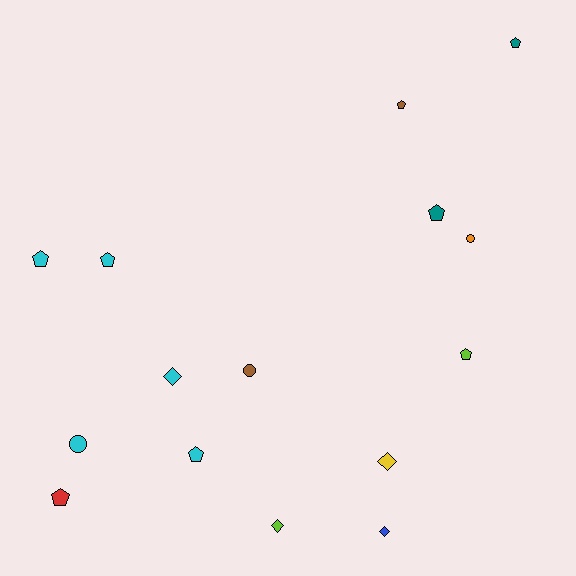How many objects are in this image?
There are 15 objects.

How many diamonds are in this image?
There are 4 diamonds.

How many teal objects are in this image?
There are 2 teal objects.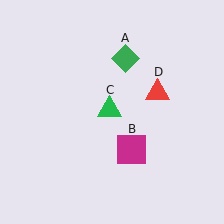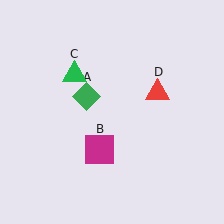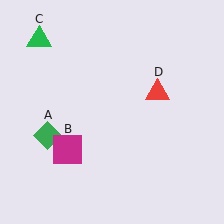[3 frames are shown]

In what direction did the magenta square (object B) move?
The magenta square (object B) moved left.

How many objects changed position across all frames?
3 objects changed position: green diamond (object A), magenta square (object B), green triangle (object C).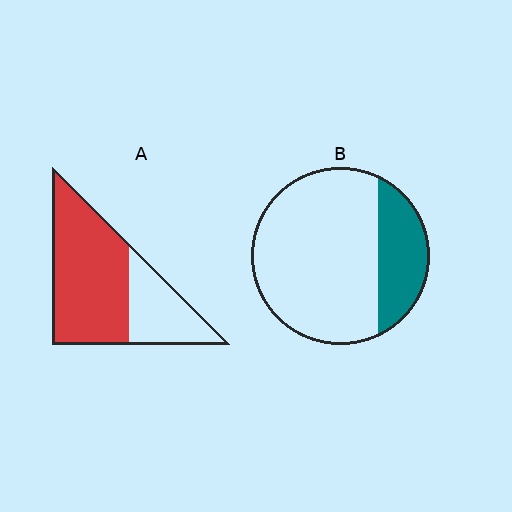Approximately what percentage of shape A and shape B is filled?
A is approximately 70% and B is approximately 25%.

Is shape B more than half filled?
No.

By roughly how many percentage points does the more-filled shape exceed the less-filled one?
By roughly 45 percentage points (A over B).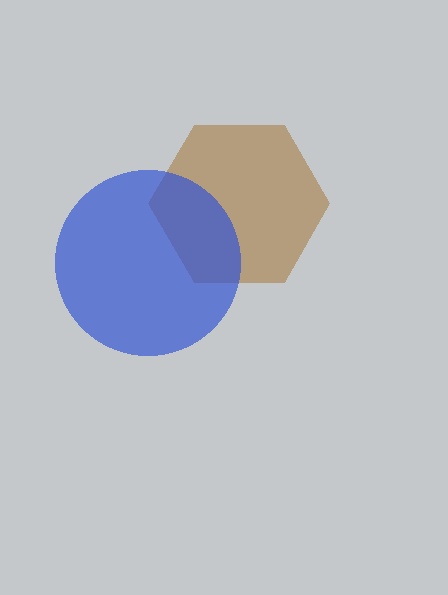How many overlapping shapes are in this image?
There are 2 overlapping shapes in the image.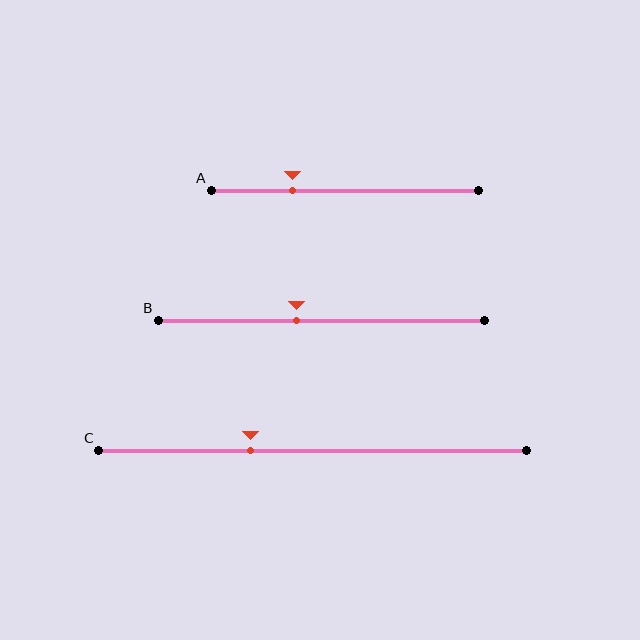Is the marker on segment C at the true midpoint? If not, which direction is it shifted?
No, the marker on segment C is shifted to the left by about 14% of the segment length.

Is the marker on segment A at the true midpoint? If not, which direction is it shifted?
No, the marker on segment A is shifted to the left by about 19% of the segment length.